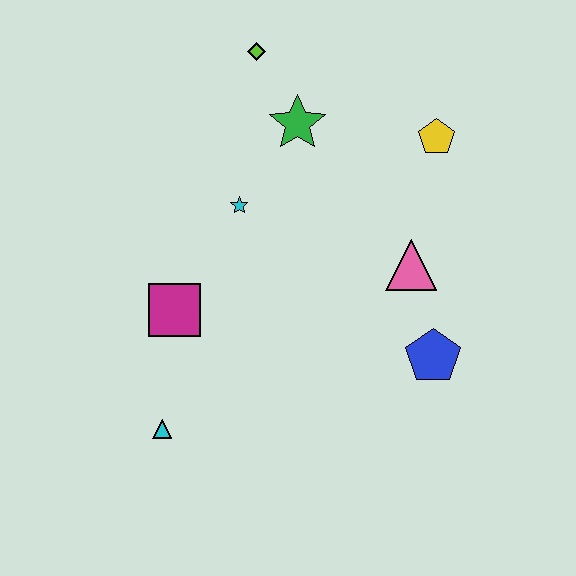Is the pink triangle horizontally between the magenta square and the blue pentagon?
Yes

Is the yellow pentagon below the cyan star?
No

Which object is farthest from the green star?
The cyan triangle is farthest from the green star.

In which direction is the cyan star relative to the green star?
The cyan star is below the green star.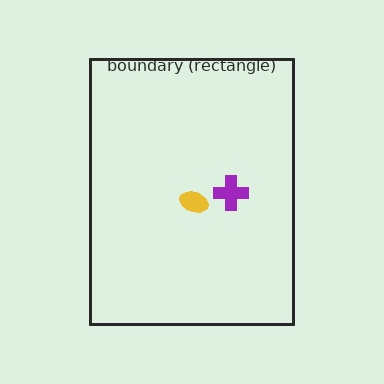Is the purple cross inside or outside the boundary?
Inside.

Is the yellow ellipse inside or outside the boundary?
Inside.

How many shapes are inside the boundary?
2 inside, 0 outside.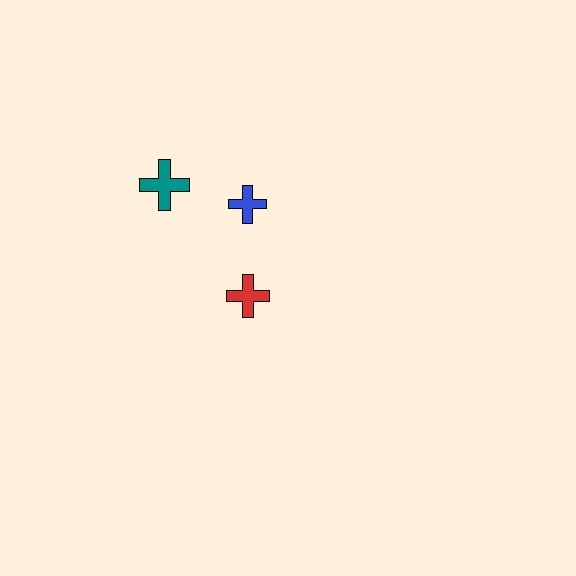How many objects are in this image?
There are 3 objects.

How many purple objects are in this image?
There are no purple objects.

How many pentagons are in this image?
There are no pentagons.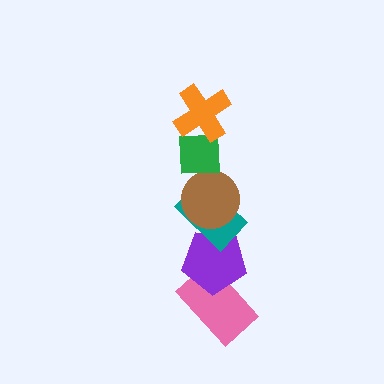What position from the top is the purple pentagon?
The purple pentagon is 5th from the top.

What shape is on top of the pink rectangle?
The purple pentagon is on top of the pink rectangle.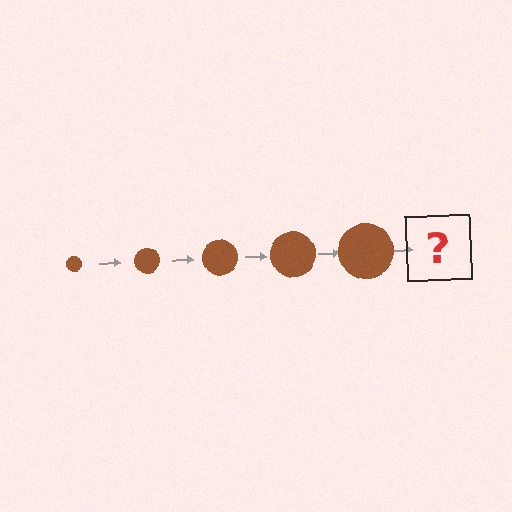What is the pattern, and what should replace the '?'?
The pattern is that the circle gets progressively larger each step. The '?' should be a brown circle, larger than the previous one.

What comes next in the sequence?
The next element should be a brown circle, larger than the previous one.